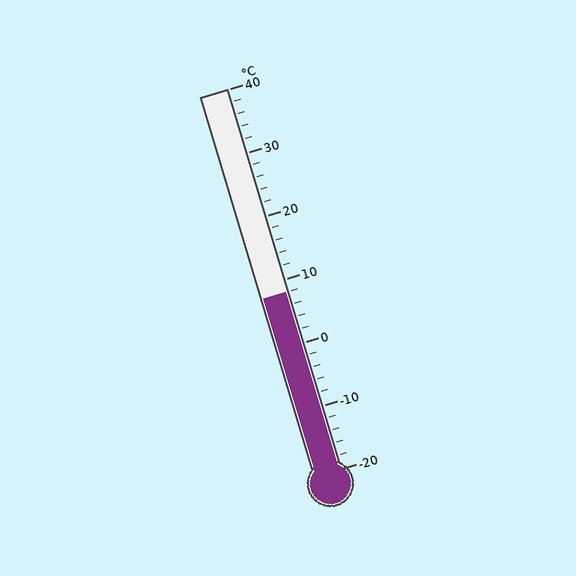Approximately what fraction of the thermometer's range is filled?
The thermometer is filled to approximately 45% of its range.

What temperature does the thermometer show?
The thermometer shows approximately 8°C.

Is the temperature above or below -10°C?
The temperature is above -10°C.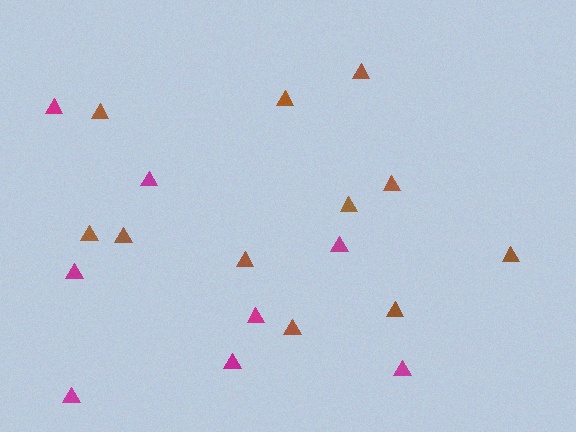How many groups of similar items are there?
There are 2 groups: one group of brown triangles (11) and one group of magenta triangles (8).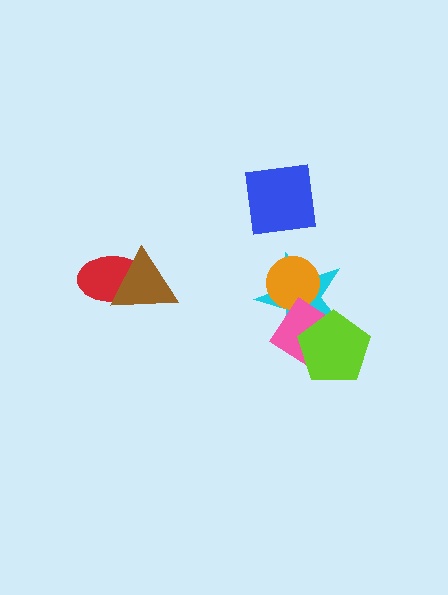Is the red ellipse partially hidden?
Yes, it is partially covered by another shape.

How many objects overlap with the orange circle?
2 objects overlap with the orange circle.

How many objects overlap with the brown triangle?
1 object overlaps with the brown triangle.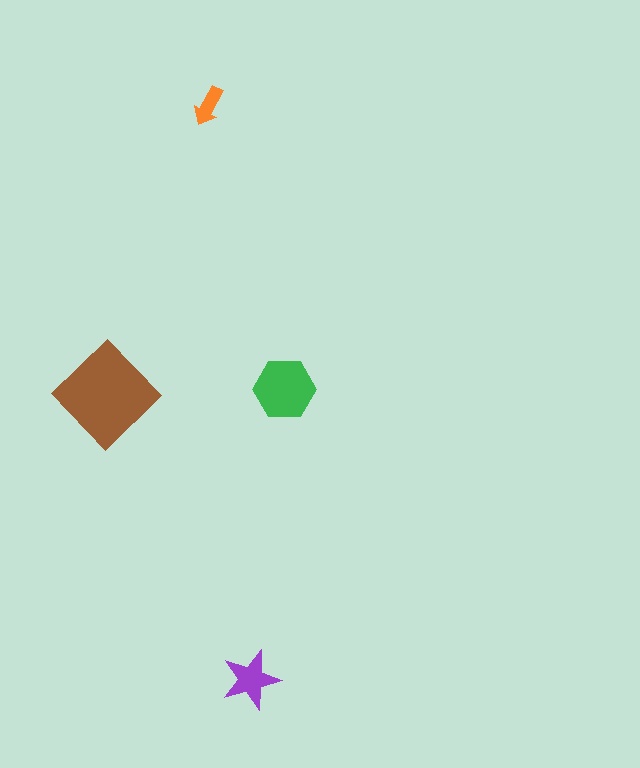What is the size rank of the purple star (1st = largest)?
3rd.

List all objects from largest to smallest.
The brown diamond, the green hexagon, the purple star, the orange arrow.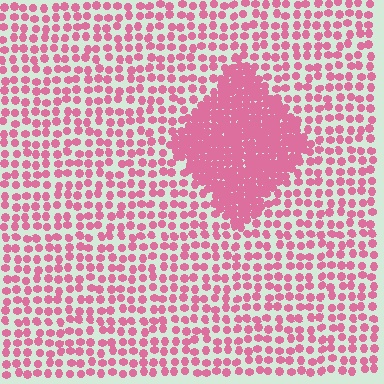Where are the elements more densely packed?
The elements are more densely packed inside the diamond boundary.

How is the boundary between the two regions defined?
The boundary is defined by a change in element density (approximately 2.7x ratio). All elements are the same color, size, and shape.